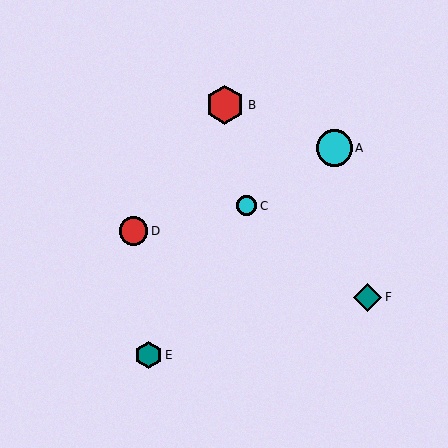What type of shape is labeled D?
Shape D is a red circle.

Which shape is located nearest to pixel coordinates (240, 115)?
The red hexagon (labeled B) at (225, 105) is nearest to that location.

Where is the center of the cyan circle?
The center of the cyan circle is at (334, 148).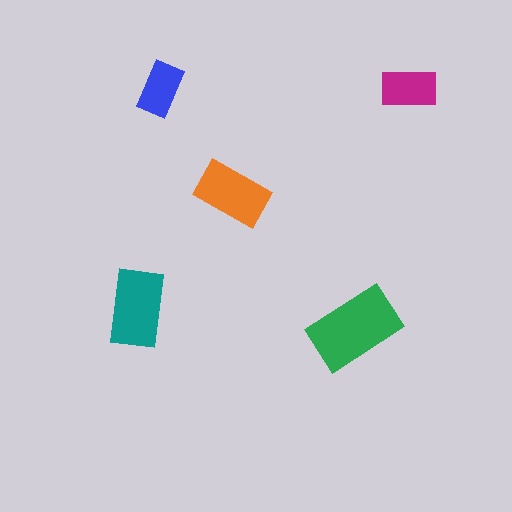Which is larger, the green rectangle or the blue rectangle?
The green one.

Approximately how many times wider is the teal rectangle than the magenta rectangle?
About 1.5 times wider.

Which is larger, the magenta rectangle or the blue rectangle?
The magenta one.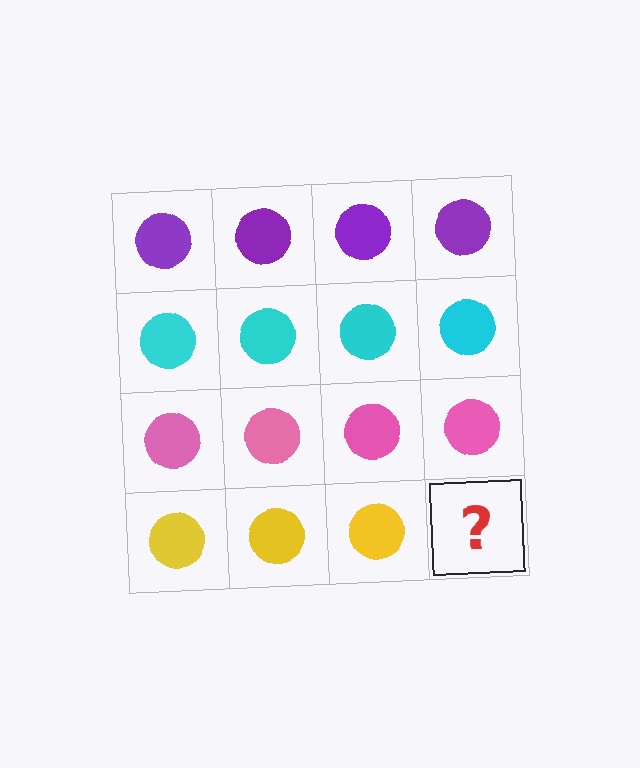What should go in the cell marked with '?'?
The missing cell should contain a yellow circle.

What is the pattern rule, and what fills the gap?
The rule is that each row has a consistent color. The gap should be filled with a yellow circle.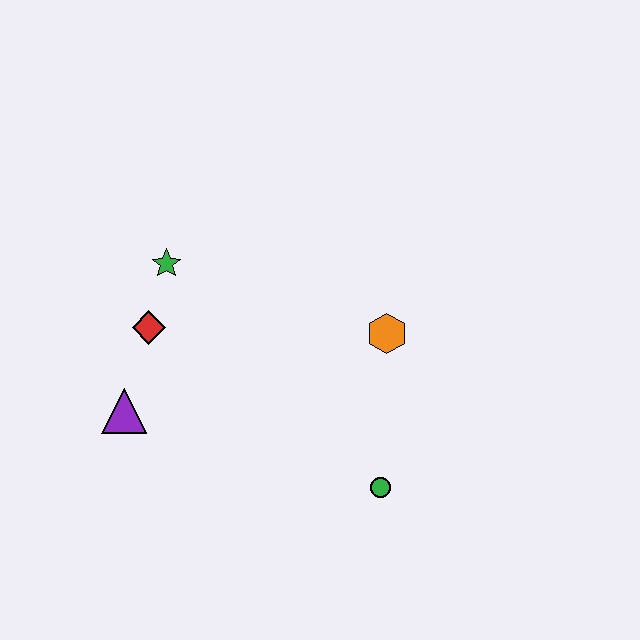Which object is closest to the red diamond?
The green star is closest to the red diamond.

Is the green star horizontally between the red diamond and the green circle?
Yes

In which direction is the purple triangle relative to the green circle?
The purple triangle is to the left of the green circle.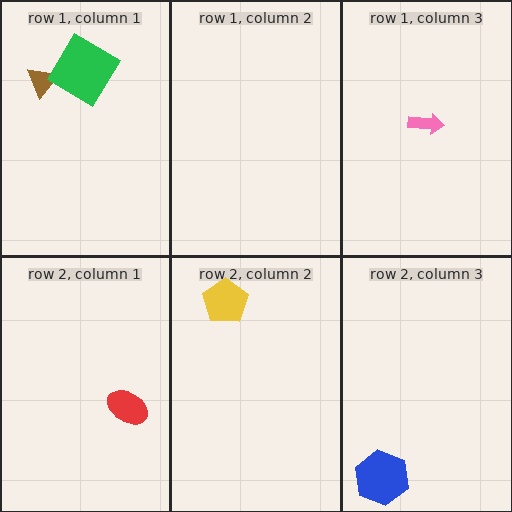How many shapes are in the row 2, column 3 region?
1.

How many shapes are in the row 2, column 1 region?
1.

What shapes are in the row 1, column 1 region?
The brown triangle, the green diamond.